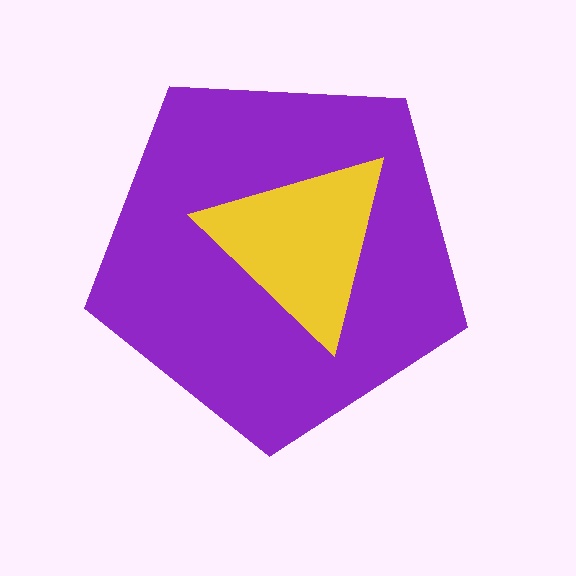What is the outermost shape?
The purple pentagon.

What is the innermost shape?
The yellow triangle.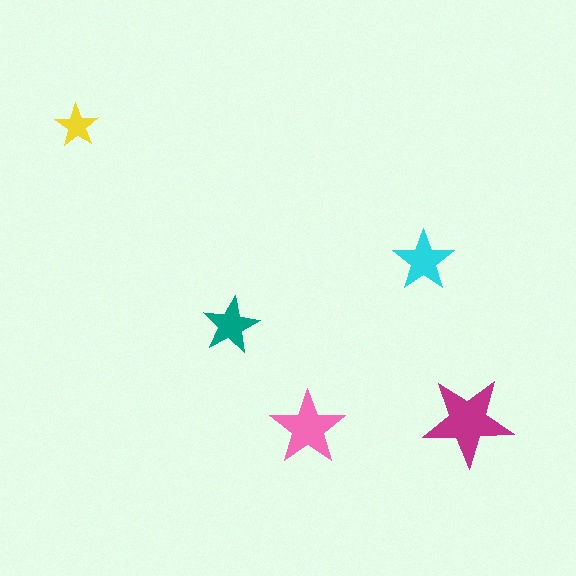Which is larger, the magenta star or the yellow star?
The magenta one.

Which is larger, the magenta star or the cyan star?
The magenta one.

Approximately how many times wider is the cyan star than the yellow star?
About 1.5 times wider.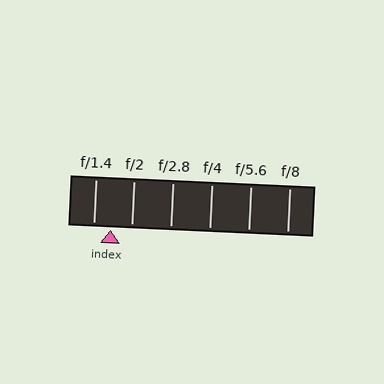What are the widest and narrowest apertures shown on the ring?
The widest aperture shown is f/1.4 and the narrowest is f/8.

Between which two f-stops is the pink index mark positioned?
The index mark is between f/1.4 and f/2.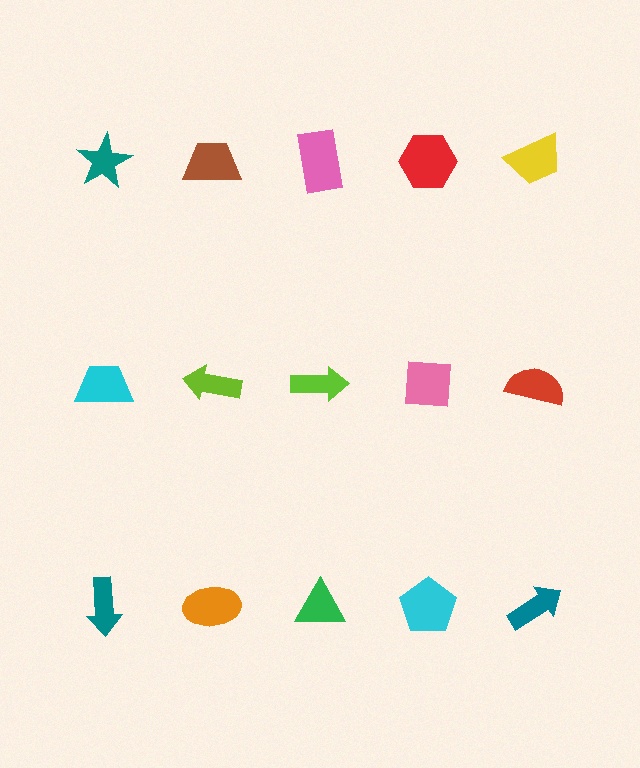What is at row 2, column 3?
A lime arrow.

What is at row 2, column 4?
A pink square.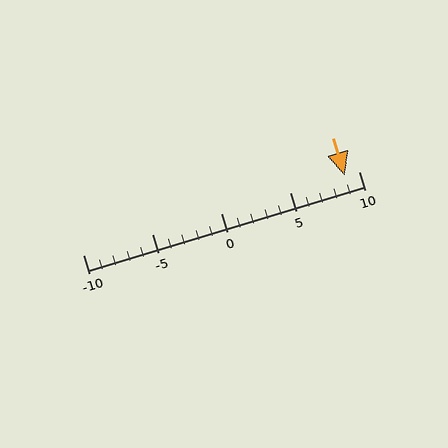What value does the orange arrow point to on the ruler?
The orange arrow points to approximately 9.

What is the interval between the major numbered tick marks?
The major tick marks are spaced 5 units apart.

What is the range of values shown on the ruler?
The ruler shows values from -10 to 10.